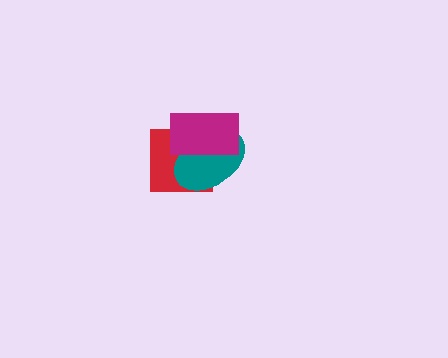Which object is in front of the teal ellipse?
The magenta rectangle is in front of the teal ellipse.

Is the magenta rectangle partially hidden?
No, no other shape covers it.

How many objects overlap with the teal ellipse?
2 objects overlap with the teal ellipse.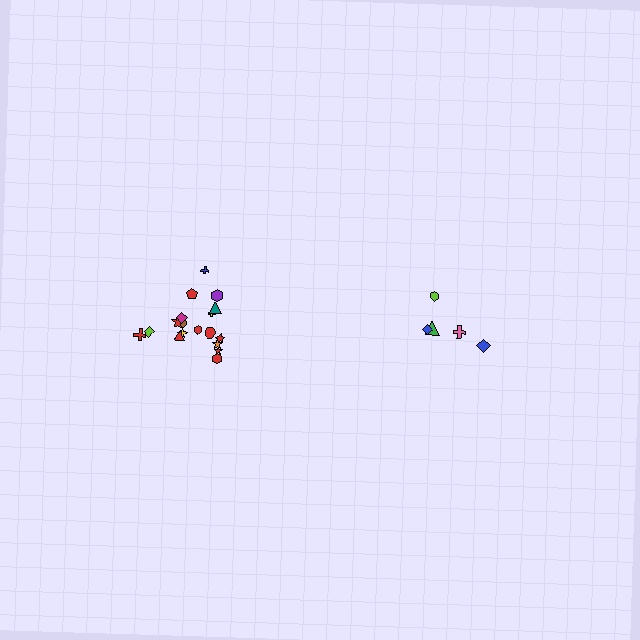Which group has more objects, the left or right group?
The left group.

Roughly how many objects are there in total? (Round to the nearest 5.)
Roughly 25 objects in total.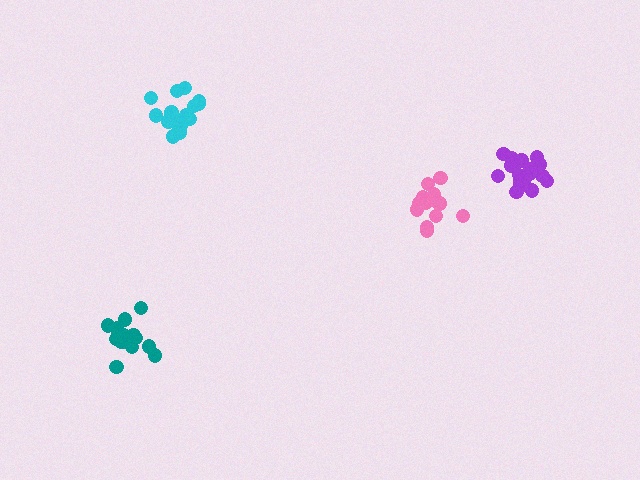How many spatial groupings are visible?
There are 4 spatial groupings.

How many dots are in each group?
Group 1: 18 dots, Group 2: 15 dots, Group 3: 14 dots, Group 4: 19 dots (66 total).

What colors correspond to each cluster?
The clusters are colored: purple, teal, pink, cyan.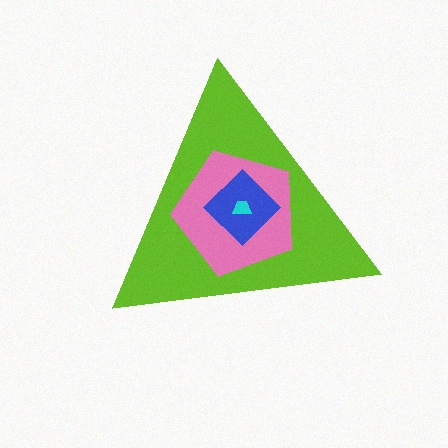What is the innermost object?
The cyan trapezoid.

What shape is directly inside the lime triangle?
The pink pentagon.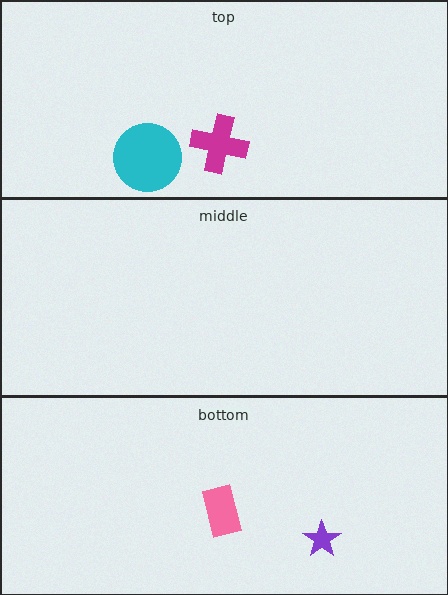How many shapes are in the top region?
2.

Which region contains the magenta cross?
The top region.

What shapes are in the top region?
The cyan circle, the magenta cross.